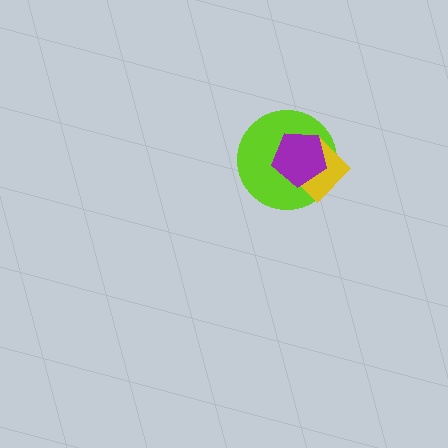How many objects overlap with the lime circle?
2 objects overlap with the lime circle.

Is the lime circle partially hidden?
Yes, it is partially covered by another shape.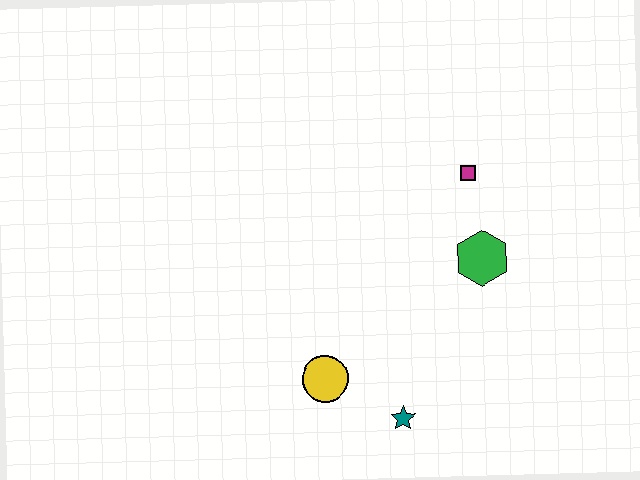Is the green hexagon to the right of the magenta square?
Yes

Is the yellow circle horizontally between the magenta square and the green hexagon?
No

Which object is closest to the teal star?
The yellow circle is closest to the teal star.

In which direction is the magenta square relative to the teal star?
The magenta square is above the teal star.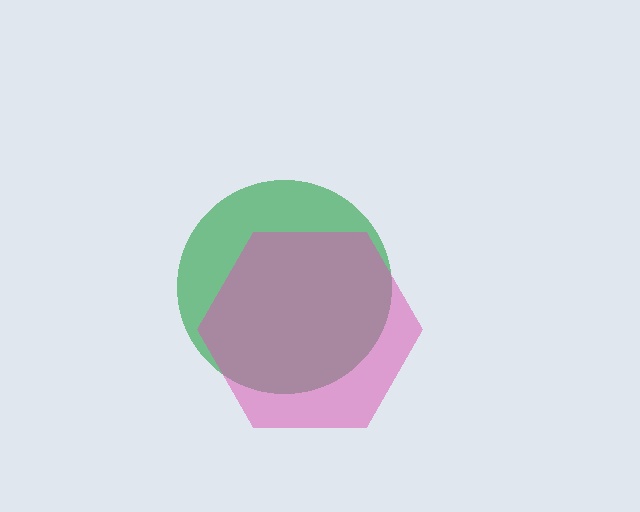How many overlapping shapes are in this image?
There are 2 overlapping shapes in the image.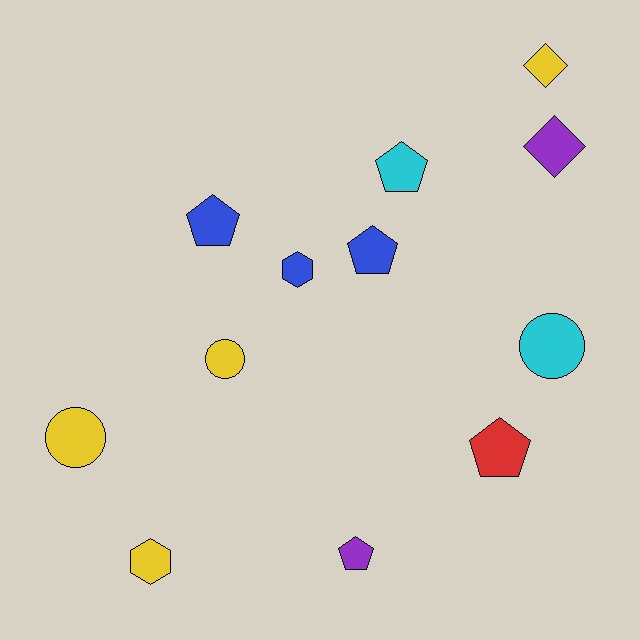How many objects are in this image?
There are 12 objects.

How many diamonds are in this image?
There are 2 diamonds.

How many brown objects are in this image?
There are no brown objects.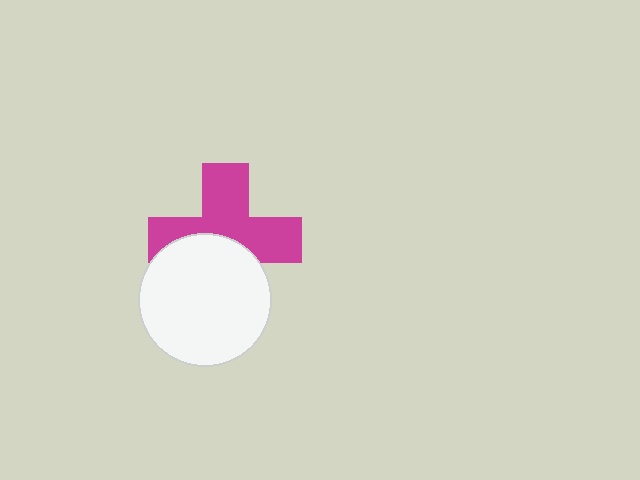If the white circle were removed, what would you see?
You would see the complete magenta cross.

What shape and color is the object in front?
The object in front is a white circle.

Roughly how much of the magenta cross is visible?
About half of it is visible (roughly 59%).